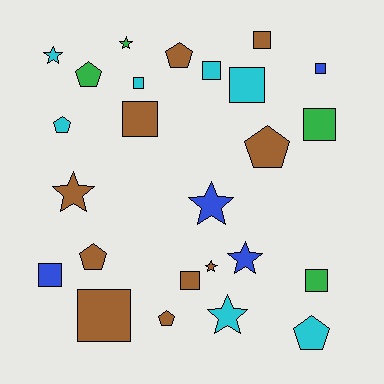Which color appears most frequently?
Brown, with 10 objects.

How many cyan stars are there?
There are 2 cyan stars.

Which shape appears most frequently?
Square, with 11 objects.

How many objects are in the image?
There are 25 objects.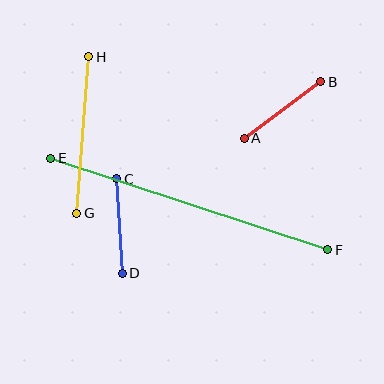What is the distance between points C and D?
The distance is approximately 95 pixels.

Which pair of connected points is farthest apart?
Points E and F are farthest apart.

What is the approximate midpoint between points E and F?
The midpoint is at approximately (189, 204) pixels.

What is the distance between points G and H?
The distance is approximately 157 pixels.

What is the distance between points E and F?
The distance is approximately 292 pixels.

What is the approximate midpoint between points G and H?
The midpoint is at approximately (83, 135) pixels.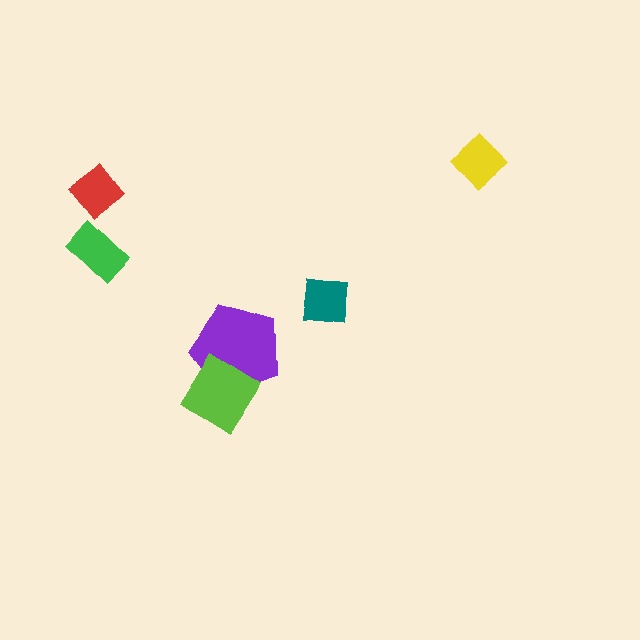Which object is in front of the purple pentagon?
The lime diamond is in front of the purple pentagon.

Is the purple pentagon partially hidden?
Yes, it is partially covered by another shape.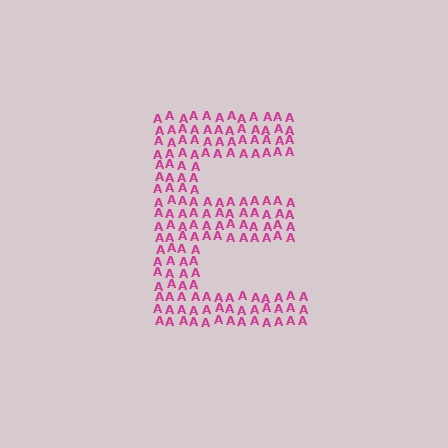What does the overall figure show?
The overall figure shows the letter E.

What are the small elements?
The small elements are letter A's.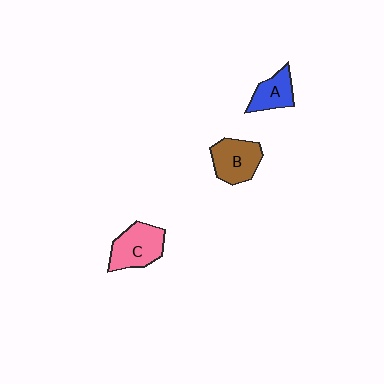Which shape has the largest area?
Shape C (pink).